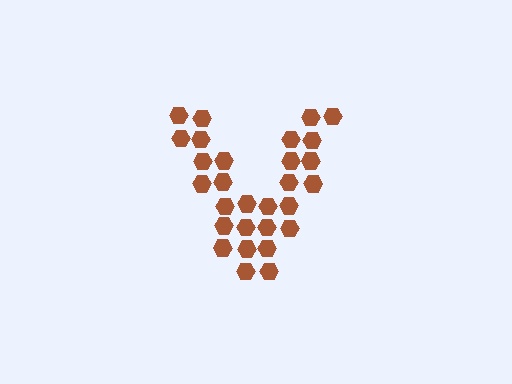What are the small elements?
The small elements are hexagons.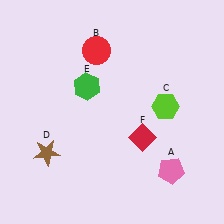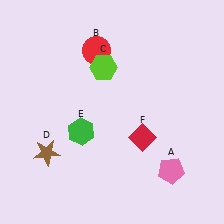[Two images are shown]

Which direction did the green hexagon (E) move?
The green hexagon (E) moved down.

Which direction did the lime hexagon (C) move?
The lime hexagon (C) moved left.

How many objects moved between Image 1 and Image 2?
2 objects moved between the two images.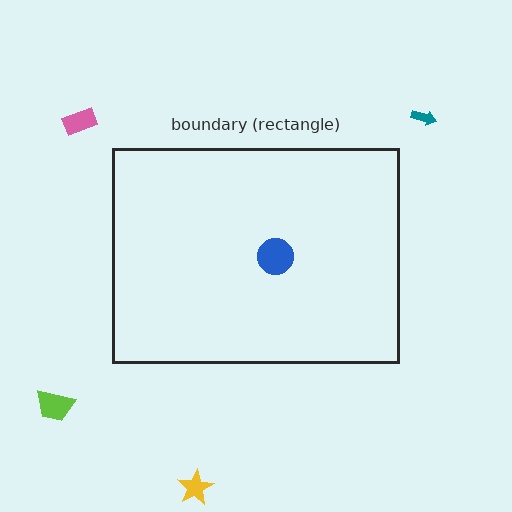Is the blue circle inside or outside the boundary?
Inside.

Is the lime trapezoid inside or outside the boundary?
Outside.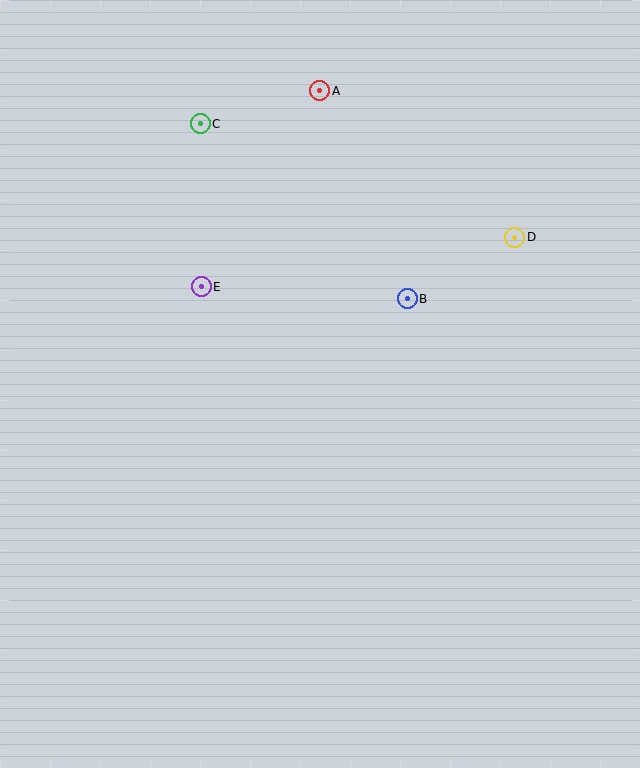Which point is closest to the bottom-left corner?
Point E is closest to the bottom-left corner.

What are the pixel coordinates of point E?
Point E is at (201, 287).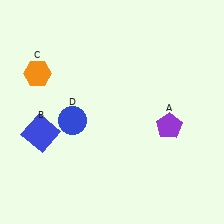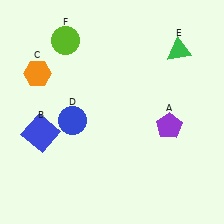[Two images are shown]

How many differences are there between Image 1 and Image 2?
There are 2 differences between the two images.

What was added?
A green triangle (E), a lime circle (F) were added in Image 2.